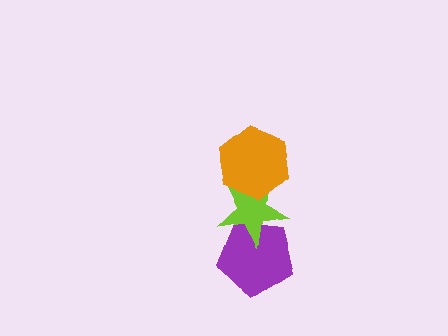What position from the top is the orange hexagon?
The orange hexagon is 1st from the top.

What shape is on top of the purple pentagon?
The lime star is on top of the purple pentagon.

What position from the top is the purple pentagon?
The purple pentagon is 3rd from the top.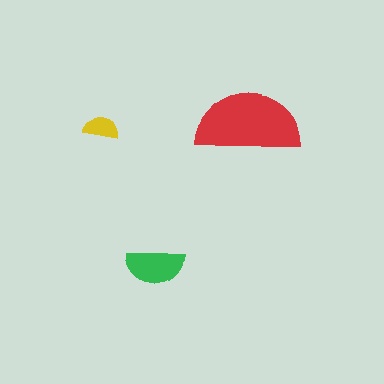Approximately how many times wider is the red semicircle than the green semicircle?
About 2 times wider.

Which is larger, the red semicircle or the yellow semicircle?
The red one.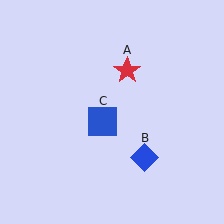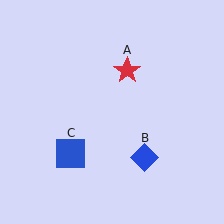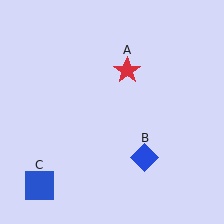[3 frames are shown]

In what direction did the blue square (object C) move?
The blue square (object C) moved down and to the left.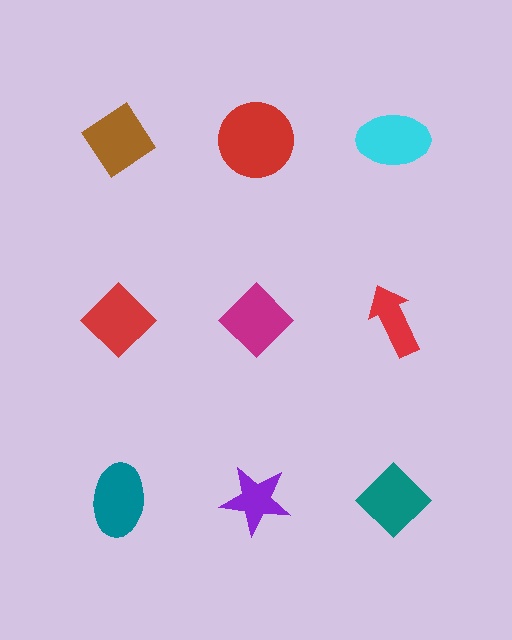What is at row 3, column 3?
A teal diamond.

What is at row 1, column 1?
A brown diamond.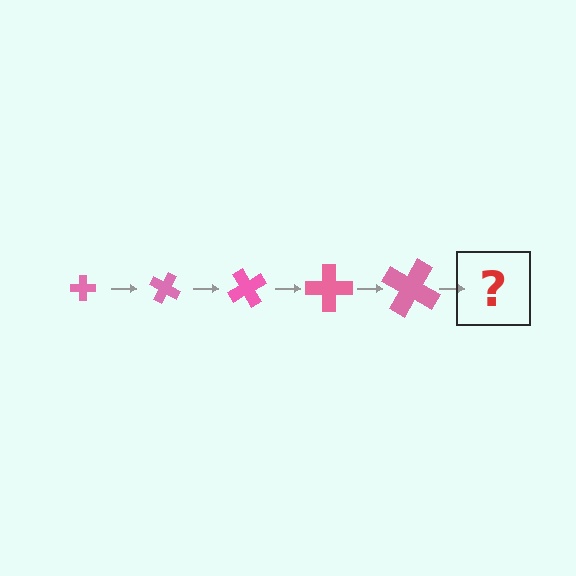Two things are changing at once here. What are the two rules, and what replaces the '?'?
The two rules are that the cross grows larger each step and it rotates 30 degrees each step. The '?' should be a cross, larger than the previous one and rotated 150 degrees from the start.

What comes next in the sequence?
The next element should be a cross, larger than the previous one and rotated 150 degrees from the start.